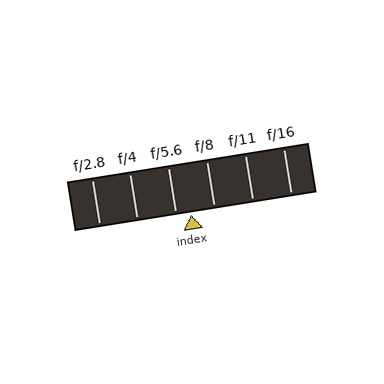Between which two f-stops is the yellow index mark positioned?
The index mark is between f/5.6 and f/8.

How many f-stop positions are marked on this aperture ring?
There are 6 f-stop positions marked.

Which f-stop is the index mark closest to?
The index mark is closest to f/5.6.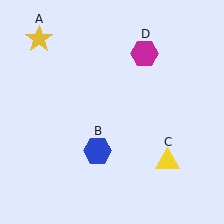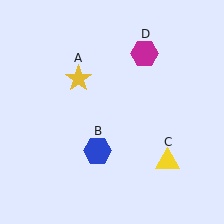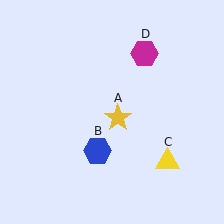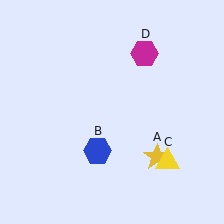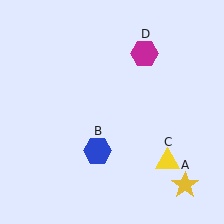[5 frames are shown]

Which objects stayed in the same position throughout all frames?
Blue hexagon (object B) and yellow triangle (object C) and magenta hexagon (object D) remained stationary.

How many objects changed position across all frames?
1 object changed position: yellow star (object A).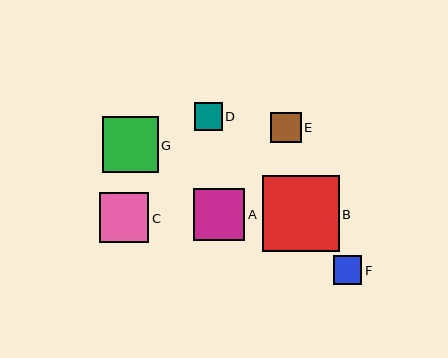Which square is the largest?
Square B is the largest with a size of approximately 77 pixels.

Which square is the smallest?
Square D is the smallest with a size of approximately 28 pixels.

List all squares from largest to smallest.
From largest to smallest: B, G, A, C, E, F, D.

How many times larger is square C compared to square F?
Square C is approximately 1.8 times the size of square F.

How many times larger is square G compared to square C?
Square G is approximately 1.1 times the size of square C.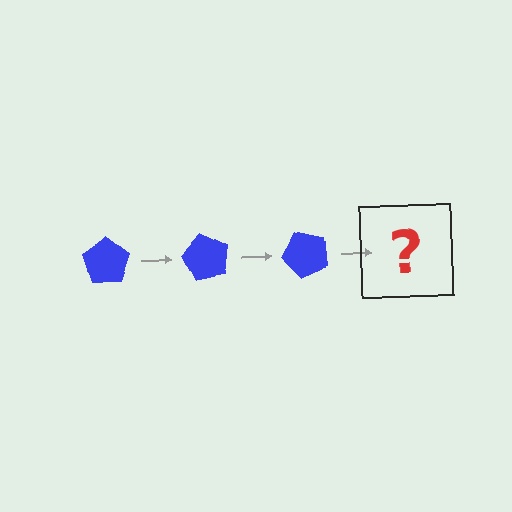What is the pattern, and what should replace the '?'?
The pattern is that the pentagon rotates 60 degrees each step. The '?' should be a blue pentagon rotated 180 degrees.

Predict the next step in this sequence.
The next step is a blue pentagon rotated 180 degrees.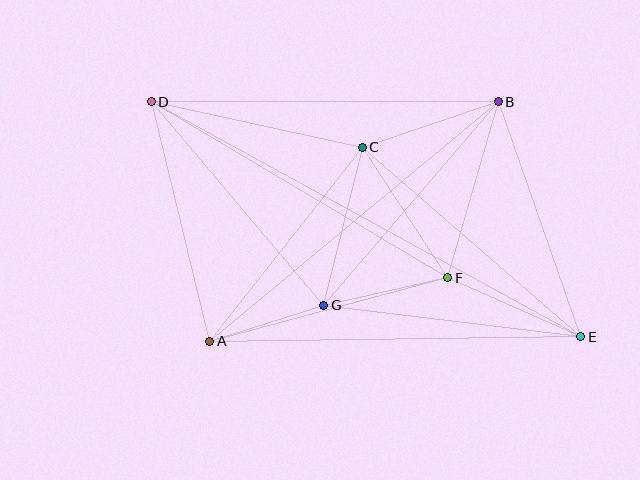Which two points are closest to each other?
Points A and G are closest to each other.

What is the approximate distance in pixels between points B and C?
The distance between B and C is approximately 143 pixels.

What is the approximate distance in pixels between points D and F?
The distance between D and F is approximately 345 pixels.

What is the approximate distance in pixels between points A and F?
The distance between A and F is approximately 247 pixels.